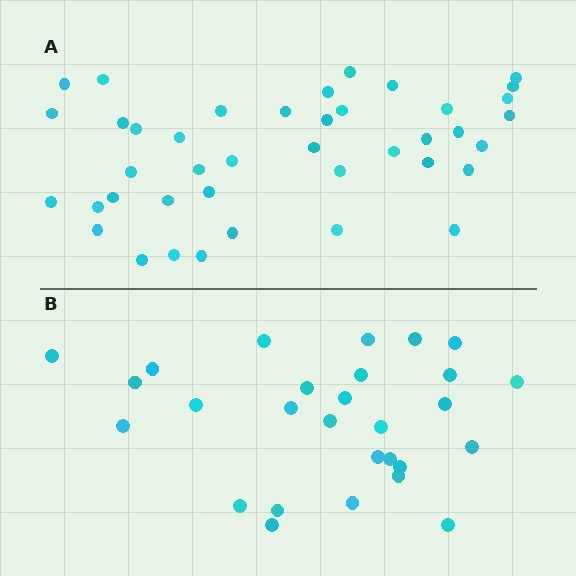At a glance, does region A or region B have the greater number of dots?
Region A (the top region) has more dots.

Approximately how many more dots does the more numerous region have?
Region A has approximately 15 more dots than region B.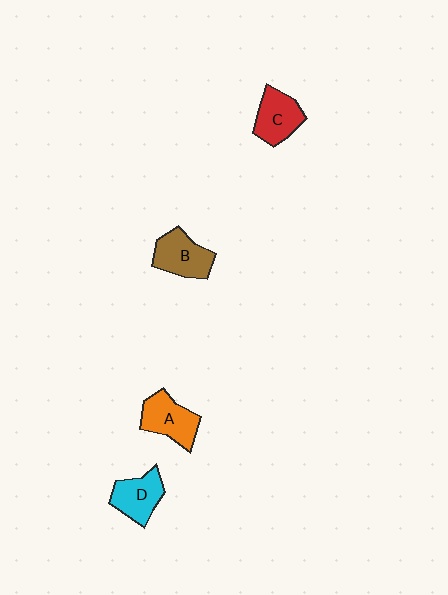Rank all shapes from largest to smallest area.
From largest to smallest: A (orange), B (brown), C (red), D (cyan).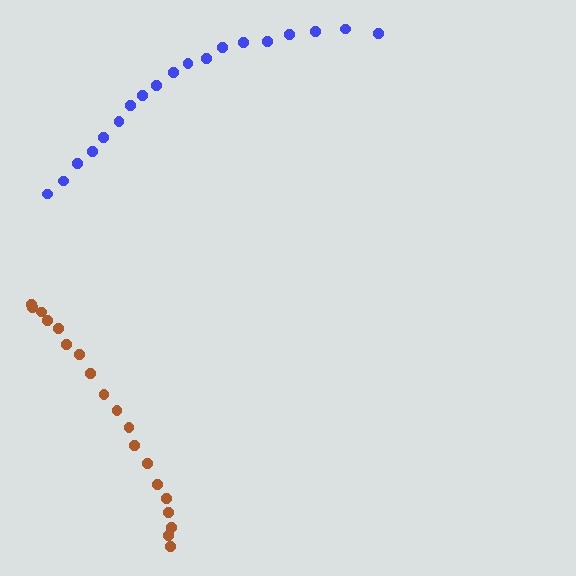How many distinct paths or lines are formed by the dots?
There are 2 distinct paths.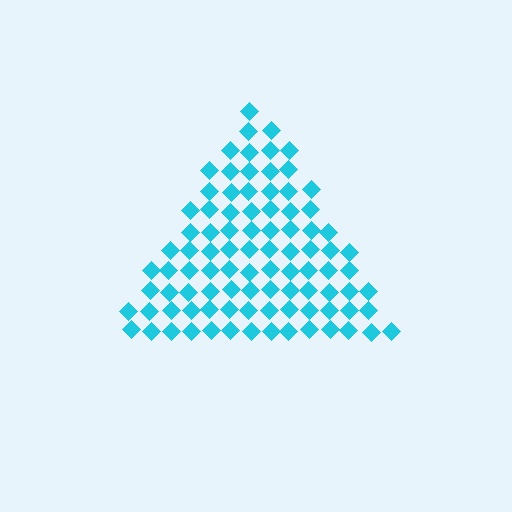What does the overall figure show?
The overall figure shows a triangle.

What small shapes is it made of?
It is made of small diamonds.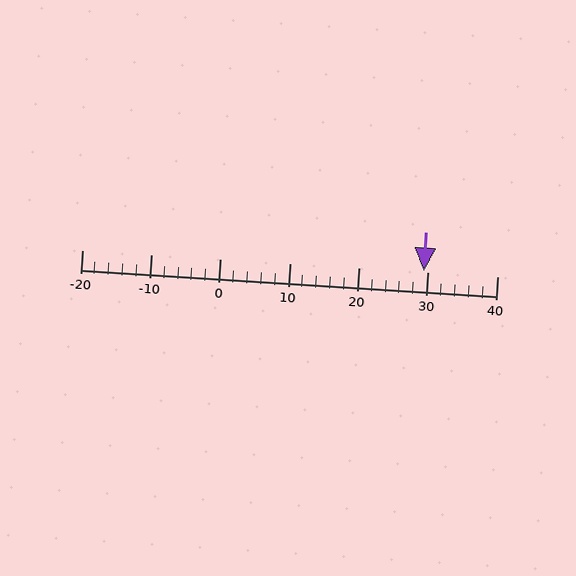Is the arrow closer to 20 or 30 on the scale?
The arrow is closer to 30.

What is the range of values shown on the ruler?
The ruler shows values from -20 to 40.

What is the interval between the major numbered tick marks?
The major tick marks are spaced 10 units apart.